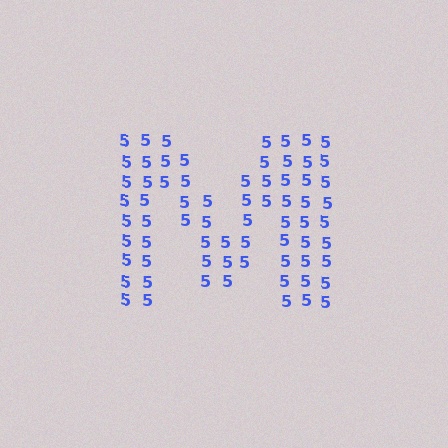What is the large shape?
The large shape is the letter M.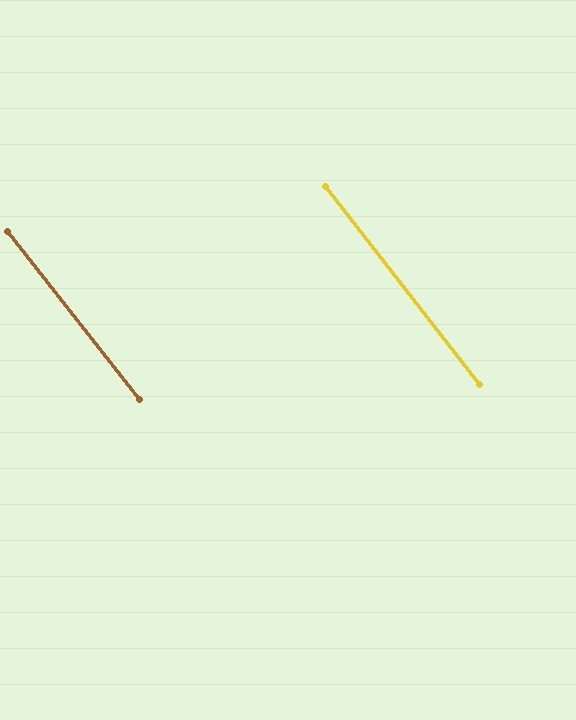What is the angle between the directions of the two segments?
Approximately 0 degrees.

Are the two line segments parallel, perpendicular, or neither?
Parallel — their directions differ by only 0.2°.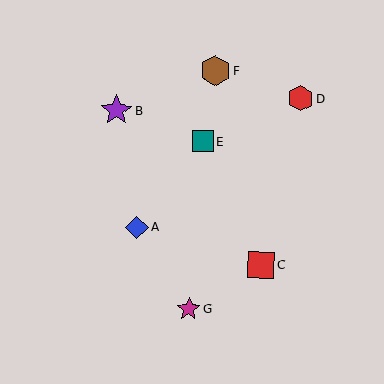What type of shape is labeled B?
Shape B is a purple star.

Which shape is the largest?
The purple star (labeled B) is the largest.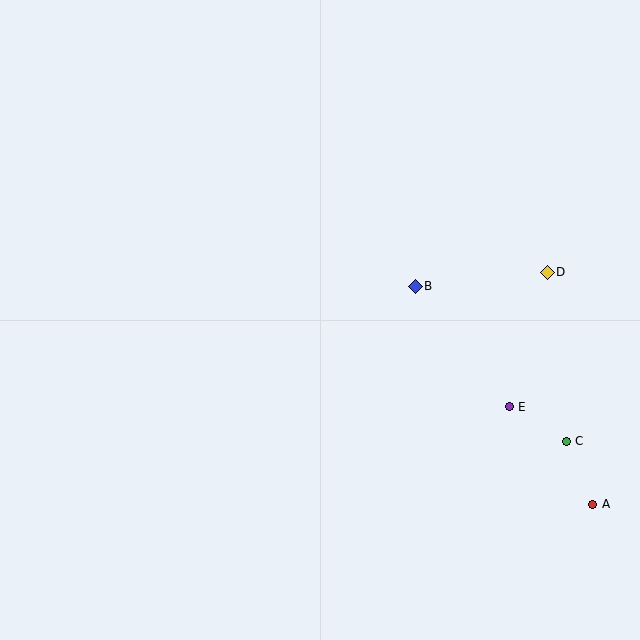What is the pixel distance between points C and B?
The distance between C and B is 216 pixels.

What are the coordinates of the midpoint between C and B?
The midpoint between C and B is at (491, 364).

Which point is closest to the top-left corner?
Point B is closest to the top-left corner.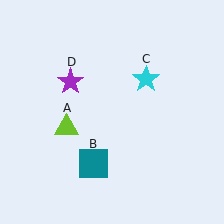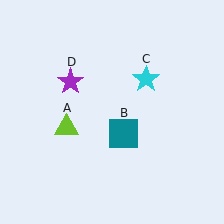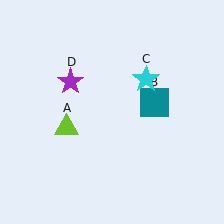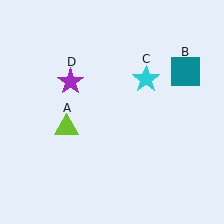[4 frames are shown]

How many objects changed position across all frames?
1 object changed position: teal square (object B).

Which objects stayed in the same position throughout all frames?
Lime triangle (object A) and cyan star (object C) and purple star (object D) remained stationary.